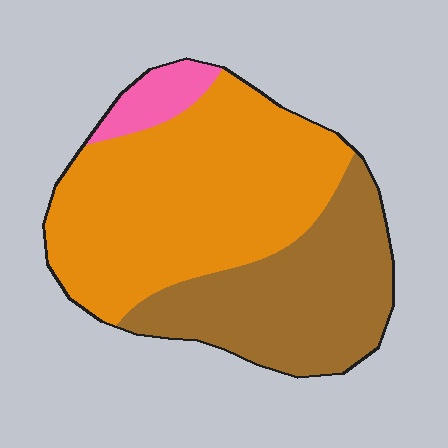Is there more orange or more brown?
Orange.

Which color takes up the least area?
Pink, at roughly 5%.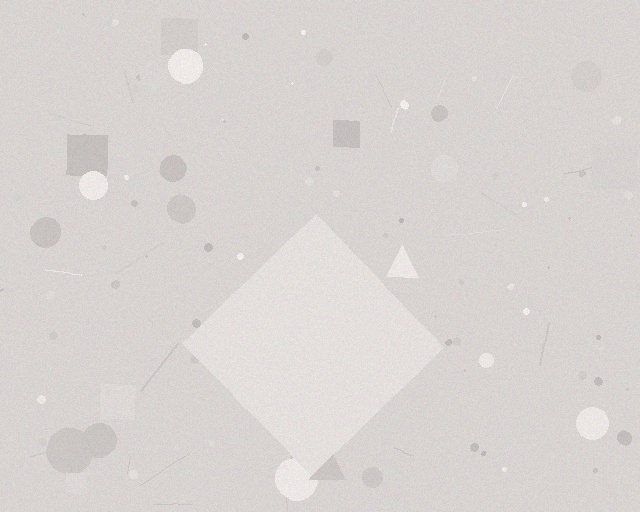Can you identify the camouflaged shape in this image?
The camouflaged shape is a diamond.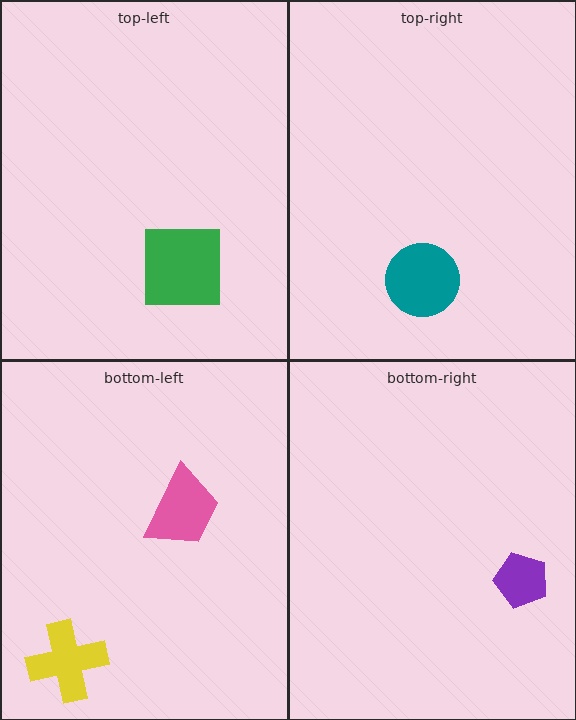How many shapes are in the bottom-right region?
1.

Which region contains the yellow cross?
The bottom-left region.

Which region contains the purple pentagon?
The bottom-right region.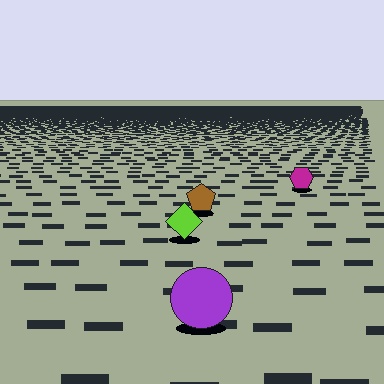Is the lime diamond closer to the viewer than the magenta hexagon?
Yes. The lime diamond is closer — you can tell from the texture gradient: the ground texture is coarser near it.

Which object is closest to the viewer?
The purple circle is closest. The texture marks near it are larger and more spread out.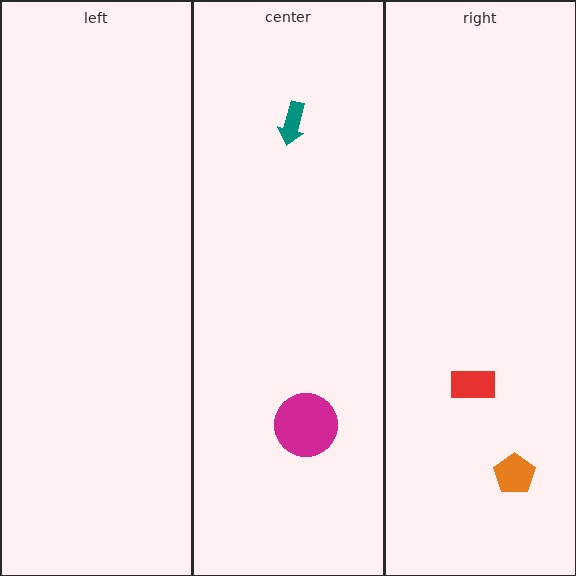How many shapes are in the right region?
2.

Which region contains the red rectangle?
The right region.